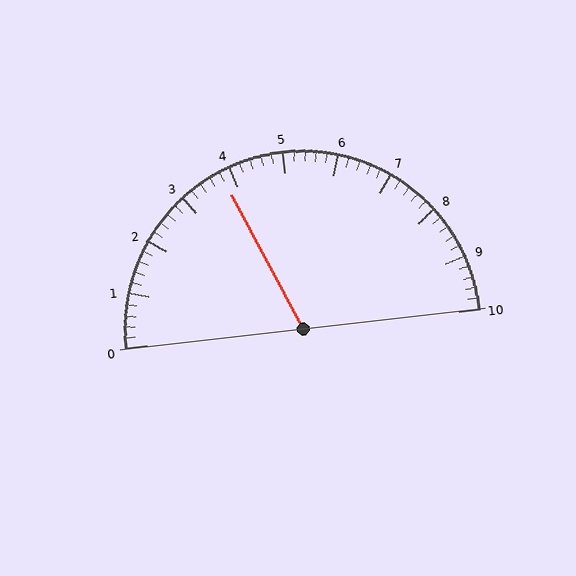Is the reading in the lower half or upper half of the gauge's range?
The reading is in the lower half of the range (0 to 10).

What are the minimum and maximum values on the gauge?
The gauge ranges from 0 to 10.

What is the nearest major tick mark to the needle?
The nearest major tick mark is 4.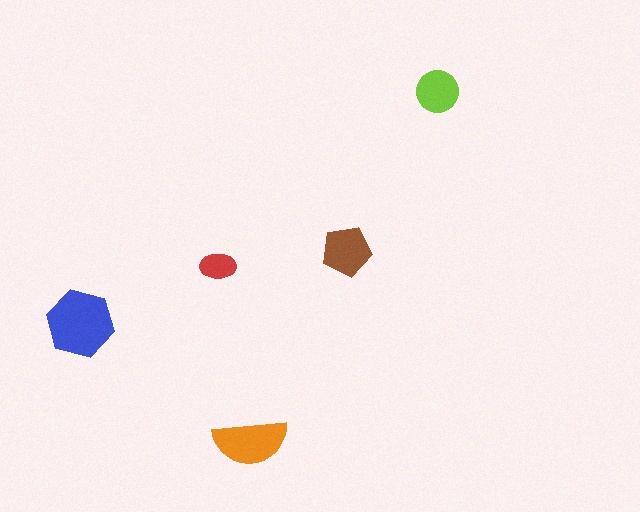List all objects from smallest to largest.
The red ellipse, the lime circle, the brown pentagon, the orange semicircle, the blue hexagon.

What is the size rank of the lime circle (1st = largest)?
4th.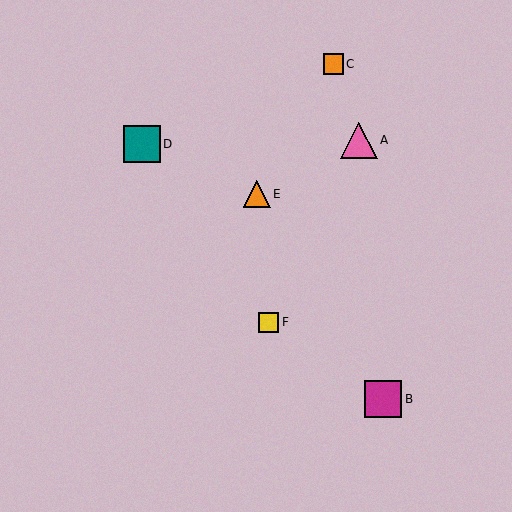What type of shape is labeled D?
Shape D is a teal square.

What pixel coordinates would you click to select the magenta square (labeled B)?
Click at (383, 399) to select the magenta square B.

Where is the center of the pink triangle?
The center of the pink triangle is at (359, 140).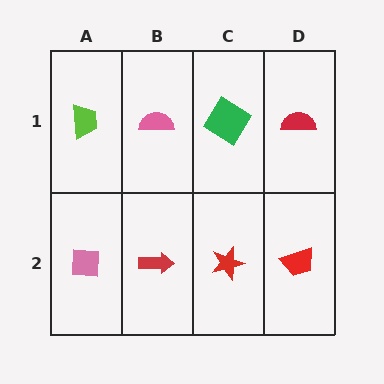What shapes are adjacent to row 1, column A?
A pink square (row 2, column A), a pink semicircle (row 1, column B).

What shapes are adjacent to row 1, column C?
A red star (row 2, column C), a pink semicircle (row 1, column B), a red semicircle (row 1, column D).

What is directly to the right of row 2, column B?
A red star.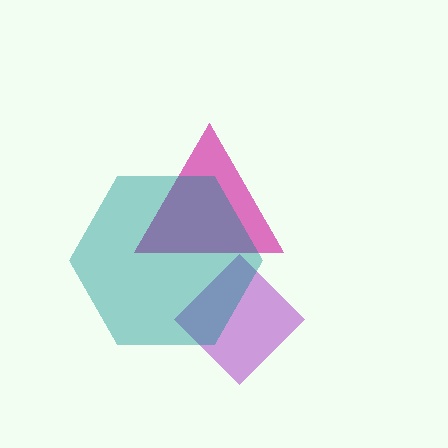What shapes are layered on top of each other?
The layered shapes are: a magenta triangle, a purple diamond, a teal hexagon.